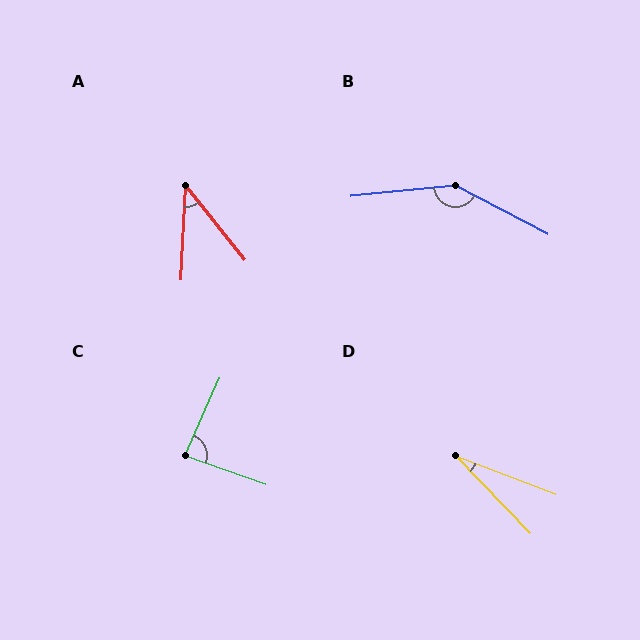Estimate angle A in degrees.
Approximately 41 degrees.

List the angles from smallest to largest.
D (25°), A (41°), C (85°), B (146°).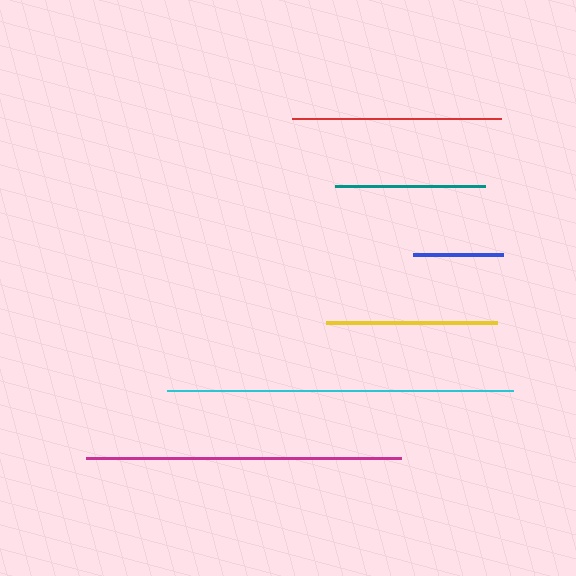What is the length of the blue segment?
The blue segment is approximately 90 pixels long.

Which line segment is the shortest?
The blue line is the shortest at approximately 90 pixels.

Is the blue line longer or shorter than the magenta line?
The magenta line is longer than the blue line.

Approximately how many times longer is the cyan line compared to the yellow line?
The cyan line is approximately 2.0 times the length of the yellow line.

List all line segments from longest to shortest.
From longest to shortest: cyan, magenta, red, yellow, teal, blue.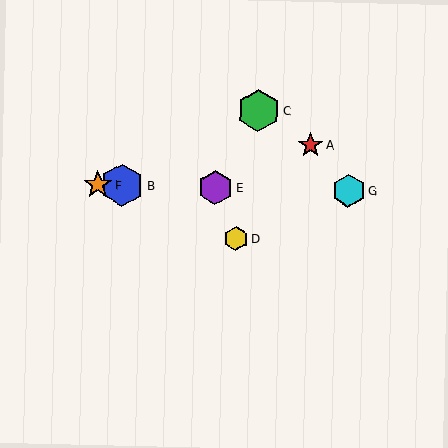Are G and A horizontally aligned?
No, G is at y≈190 and A is at y≈145.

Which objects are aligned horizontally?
Objects B, E, F, G are aligned horizontally.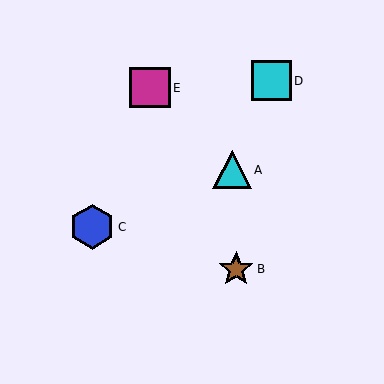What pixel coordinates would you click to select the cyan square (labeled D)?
Click at (271, 81) to select the cyan square D.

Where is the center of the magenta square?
The center of the magenta square is at (150, 88).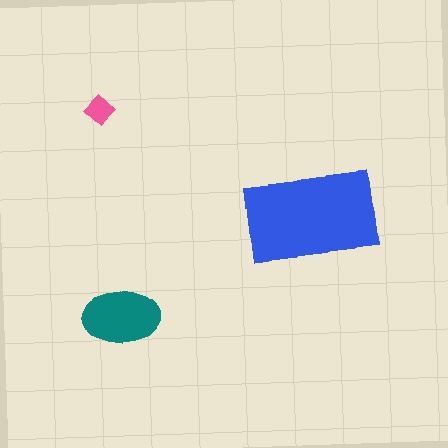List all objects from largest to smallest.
The blue rectangle, the teal ellipse, the pink diamond.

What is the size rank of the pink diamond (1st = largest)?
3rd.